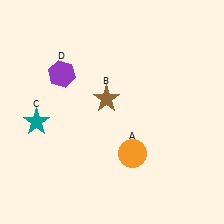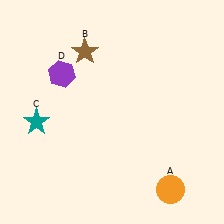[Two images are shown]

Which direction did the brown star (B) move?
The brown star (B) moved up.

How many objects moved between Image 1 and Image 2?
2 objects moved between the two images.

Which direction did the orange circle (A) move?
The orange circle (A) moved right.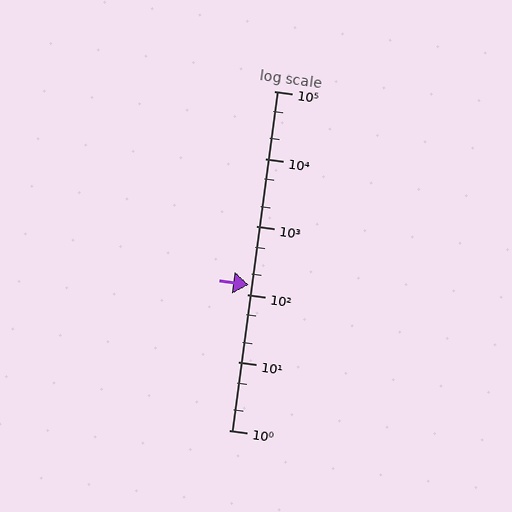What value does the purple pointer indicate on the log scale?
The pointer indicates approximately 140.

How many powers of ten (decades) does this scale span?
The scale spans 5 decades, from 1 to 100000.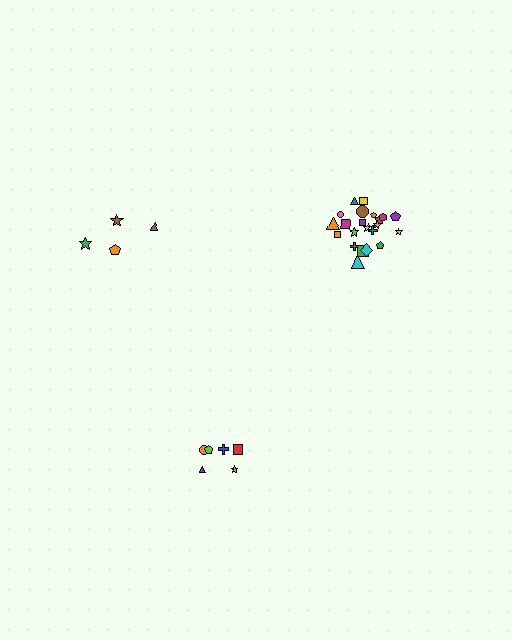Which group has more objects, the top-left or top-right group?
The top-right group.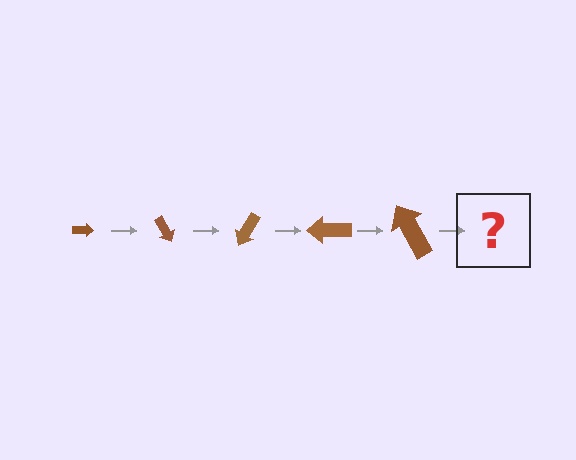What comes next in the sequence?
The next element should be an arrow, larger than the previous one and rotated 300 degrees from the start.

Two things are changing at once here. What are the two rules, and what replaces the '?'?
The two rules are that the arrow grows larger each step and it rotates 60 degrees each step. The '?' should be an arrow, larger than the previous one and rotated 300 degrees from the start.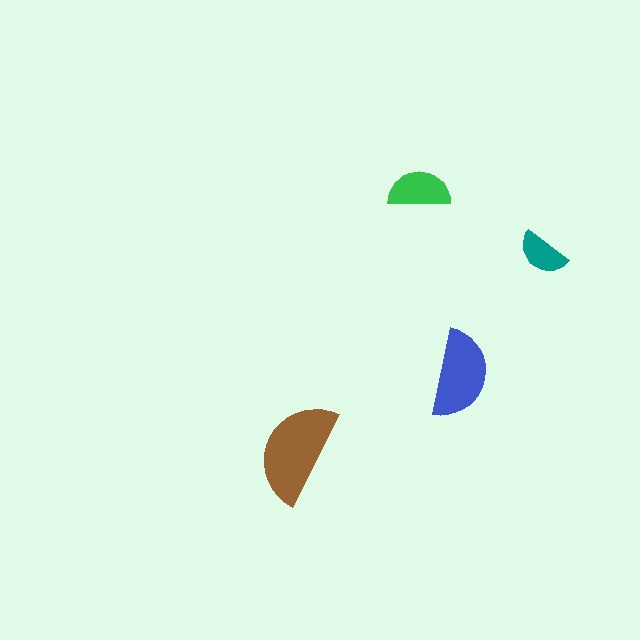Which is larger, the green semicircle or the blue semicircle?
The blue one.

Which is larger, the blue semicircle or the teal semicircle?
The blue one.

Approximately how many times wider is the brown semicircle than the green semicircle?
About 1.5 times wider.